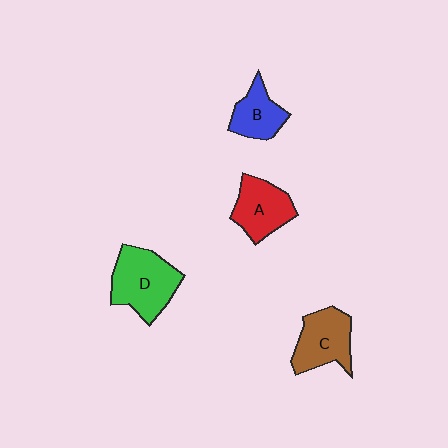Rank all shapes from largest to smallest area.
From largest to smallest: D (green), C (brown), A (red), B (blue).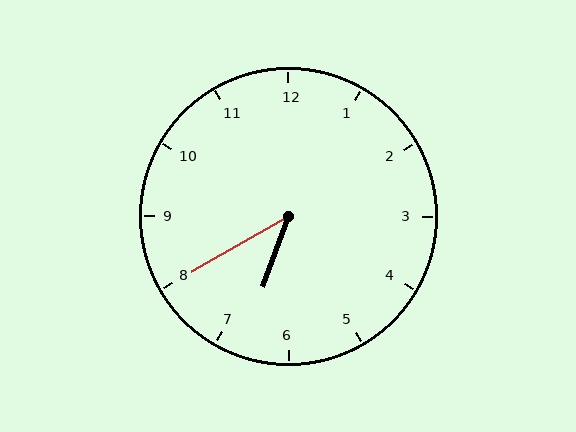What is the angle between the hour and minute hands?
Approximately 40 degrees.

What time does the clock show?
6:40.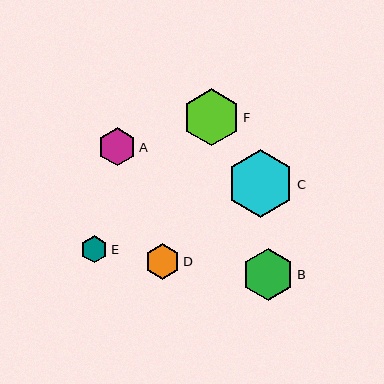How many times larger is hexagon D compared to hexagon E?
Hexagon D is approximately 1.3 times the size of hexagon E.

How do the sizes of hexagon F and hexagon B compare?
Hexagon F and hexagon B are approximately the same size.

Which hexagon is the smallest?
Hexagon E is the smallest with a size of approximately 27 pixels.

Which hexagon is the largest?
Hexagon C is the largest with a size of approximately 68 pixels.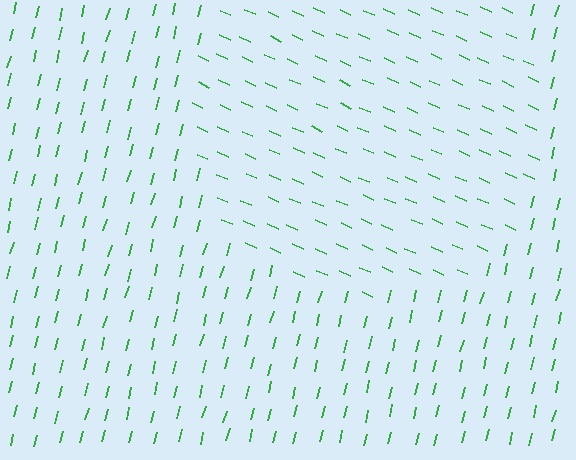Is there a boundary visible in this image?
Yes, there is a texture boundary formed by a change in line orientation.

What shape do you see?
I see a circle.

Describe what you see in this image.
The image is filled with small green line segments. A circle region in the image has lines oriented differently from the surrounding lines, creating a visible texture boundary.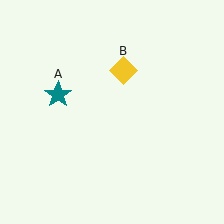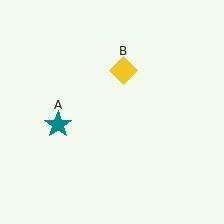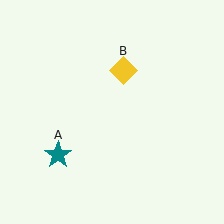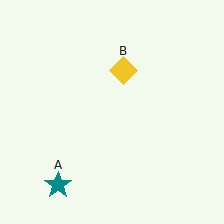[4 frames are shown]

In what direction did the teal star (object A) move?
The teal star (object A) moved down.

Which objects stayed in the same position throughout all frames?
Yellow diamond (object B) remained stationary.